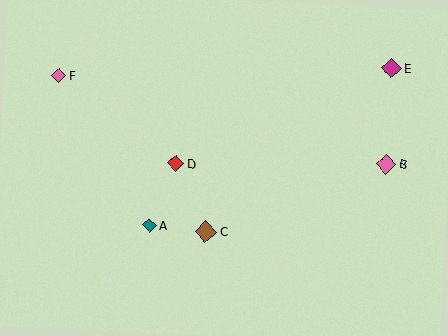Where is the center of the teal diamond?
The center of the teal diamond is at (150, 226).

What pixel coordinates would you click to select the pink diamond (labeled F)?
Click at (59, 76) to select the pink diamond F.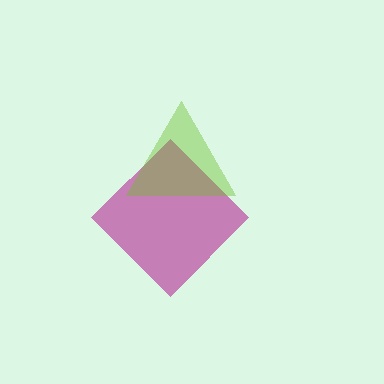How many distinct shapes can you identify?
There are 2 distinct shapes: a magenta diamond, a lime triangle.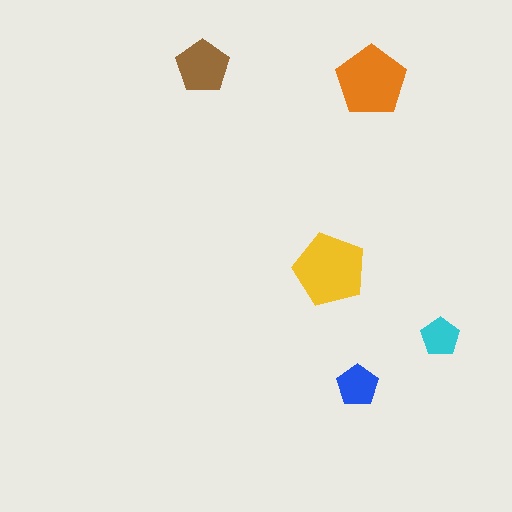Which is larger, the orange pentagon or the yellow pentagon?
The yellow one.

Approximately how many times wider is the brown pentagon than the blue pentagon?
About 1.5 times wider.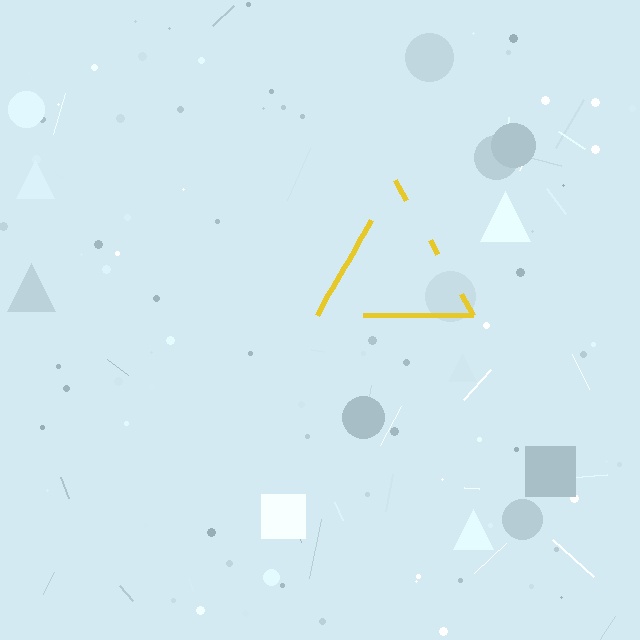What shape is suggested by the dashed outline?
The dashed outline suggests a triangle.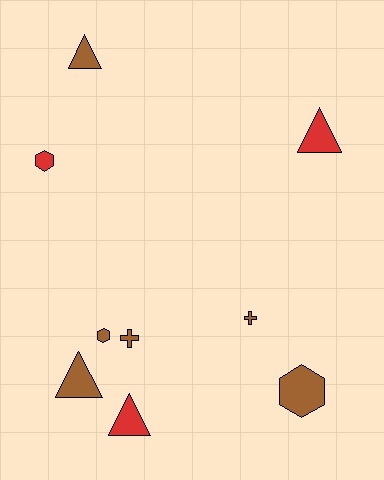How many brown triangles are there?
There are 2 brown triangles.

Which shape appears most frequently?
Triangle, with 4 objects.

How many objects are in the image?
There are 9 objects.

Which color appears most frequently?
Brown, with 6 objects.